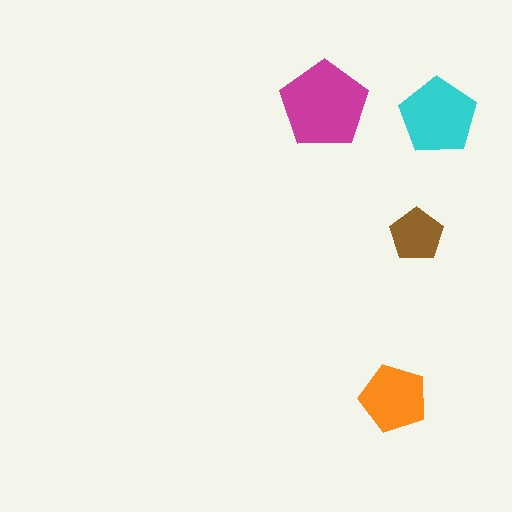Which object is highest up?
The magenta pentagon is topmost.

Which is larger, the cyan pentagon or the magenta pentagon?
The magenta one.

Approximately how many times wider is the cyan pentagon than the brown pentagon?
About 1.5 times wider.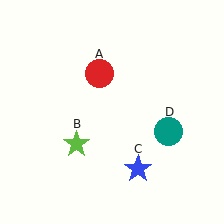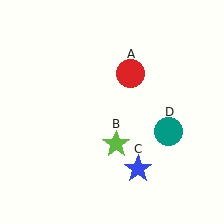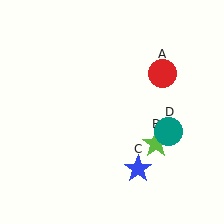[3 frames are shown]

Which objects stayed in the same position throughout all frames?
Blue star (object C) and teal circle (object D) remained stationary.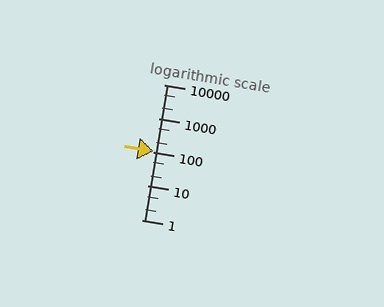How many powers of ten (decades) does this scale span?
The scale spans 4 decades, from 1 to 10000.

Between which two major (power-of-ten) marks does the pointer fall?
The pointer is between 100 and 1000.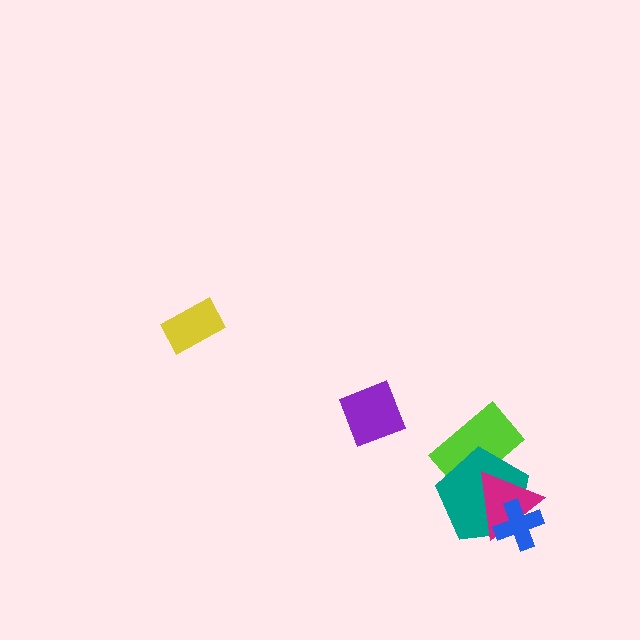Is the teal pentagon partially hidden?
Yes, it is partially covered by another shape.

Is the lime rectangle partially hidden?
Yes, it is partially covered by another shape.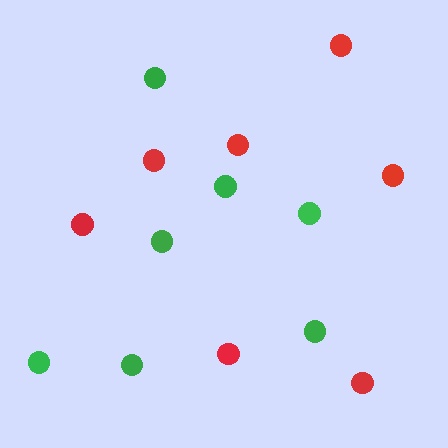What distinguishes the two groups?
There are 2 groups: one group of green circles (7) and one group of red circles (7).